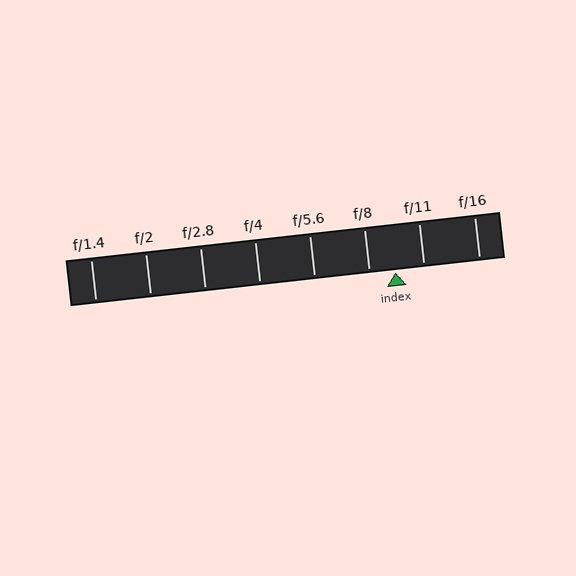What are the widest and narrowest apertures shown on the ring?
The widest aperture shown is f/1.4 and the narrowest is f/16.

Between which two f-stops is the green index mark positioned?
The index mark is between f/8 and f/11.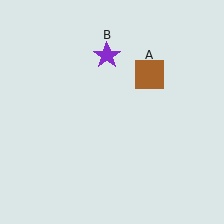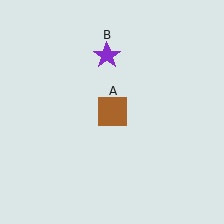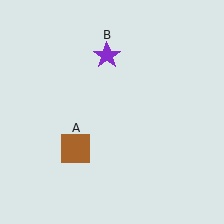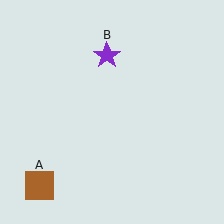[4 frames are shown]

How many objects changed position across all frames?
1 object changed position: brown square (object A).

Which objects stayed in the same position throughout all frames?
Purple star (object B) remained stationary.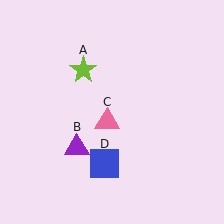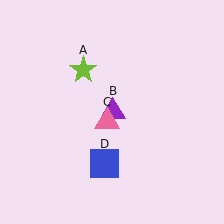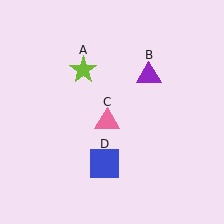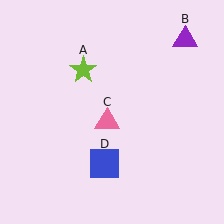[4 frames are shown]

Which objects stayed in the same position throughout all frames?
Lime star (object A) and pink triangle (object C) and blue square (object D) remained stationary.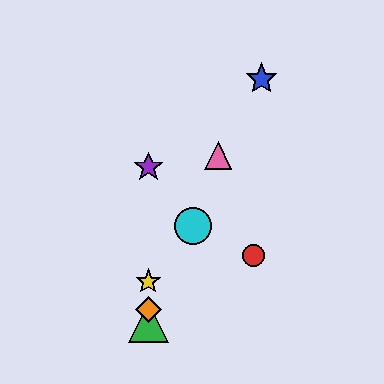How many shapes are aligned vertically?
4 shapes (the green triangle, the yellow star, the purple star, the orange diamond) are aligned vertically.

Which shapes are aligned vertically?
The green triangle, the yellow star, the purple star, the orange diamond are aligned vertically.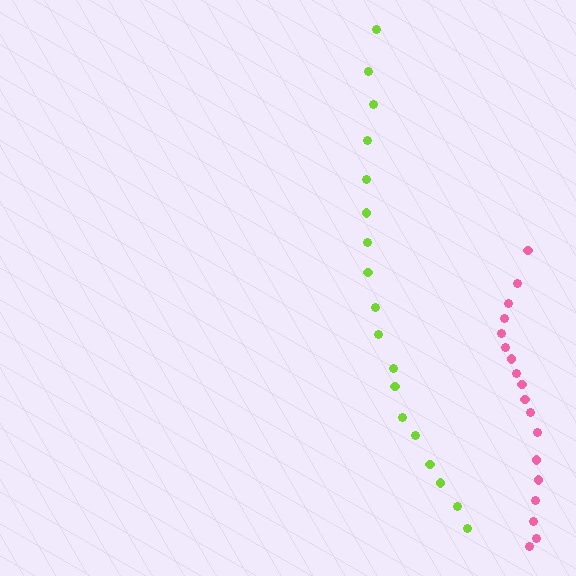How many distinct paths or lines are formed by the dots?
There are 2 distinct paths.